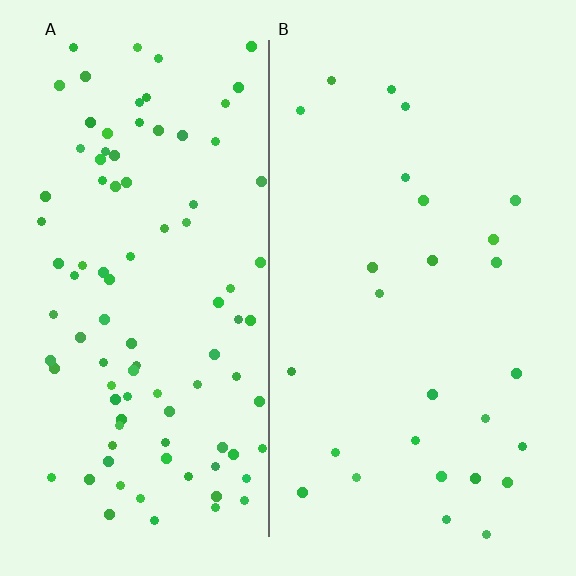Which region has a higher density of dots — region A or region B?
A (the left).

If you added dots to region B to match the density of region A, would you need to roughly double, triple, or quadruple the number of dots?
Approximately quadruple.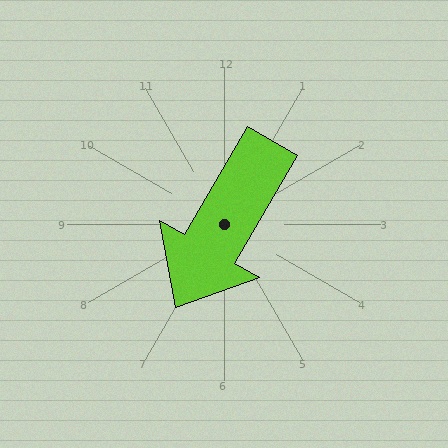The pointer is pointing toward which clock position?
Roughly 7 o'clock.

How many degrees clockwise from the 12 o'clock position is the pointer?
Approximately 210 degrees.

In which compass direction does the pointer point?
Southwest.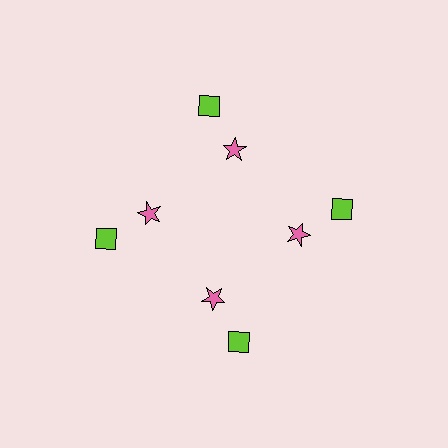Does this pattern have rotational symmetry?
Yes, this pattern has 4-fold rotational symmetry. It looks the same after rotating 90 degrees around the center.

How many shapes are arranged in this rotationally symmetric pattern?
There are 8 shapes, arranged in 4 groups of 2.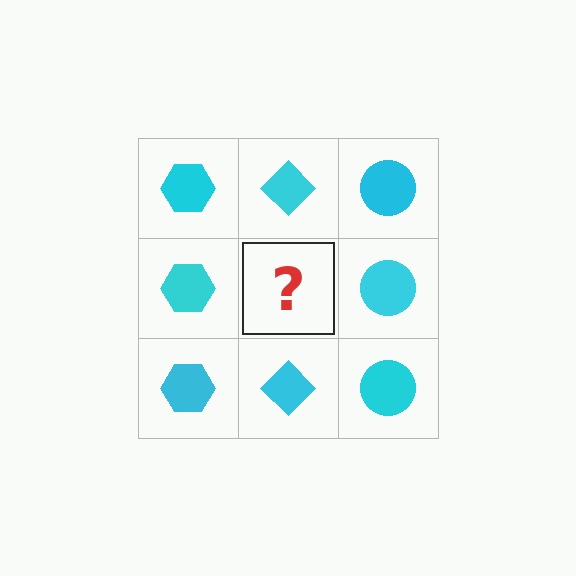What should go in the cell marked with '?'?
The missing cell should contain a cyan diamond.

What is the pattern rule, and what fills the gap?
The rule is that each column has a consistent shape. The gap should be filled with a cyan diamond.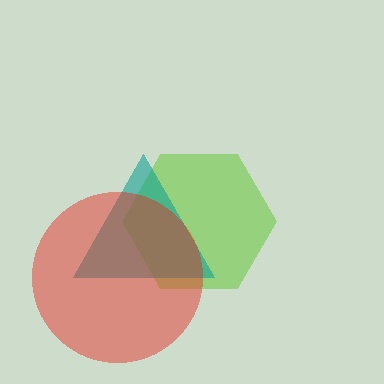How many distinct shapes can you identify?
There are 3 distinct shapes: a lime hexagon, a teal triangle, a red circle.